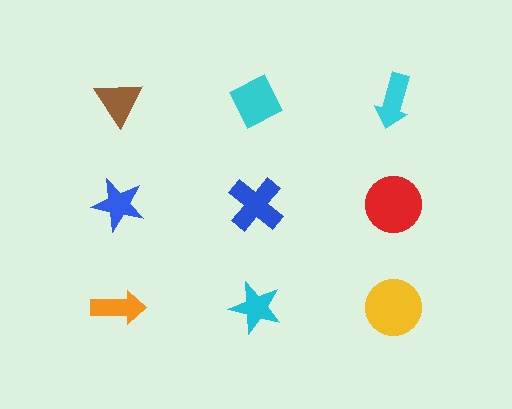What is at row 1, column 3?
A cyan arrow.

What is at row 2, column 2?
A blue cross.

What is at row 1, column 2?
A cyan diamond.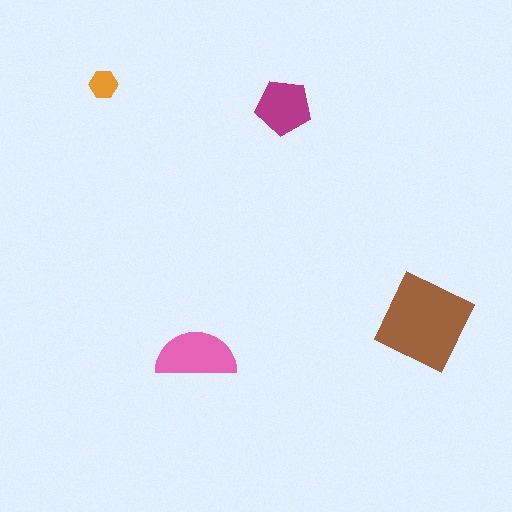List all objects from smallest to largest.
The orange hexagon, the magenta pentagon, the pink semicircle, the brown square.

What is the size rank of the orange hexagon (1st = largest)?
4th.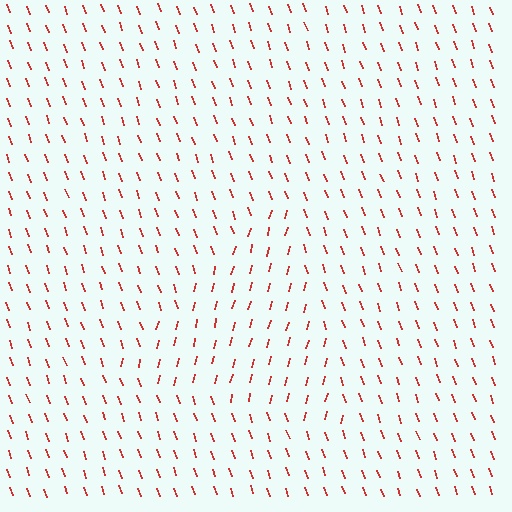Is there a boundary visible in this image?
Yes, there is a texture boundary formed by a change in line orientation.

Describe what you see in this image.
The image is filled with small red line segments. A triangle region in the image has lines oriented differently from the surrounding lines, creating a visible texture boundary.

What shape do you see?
I see a triangle.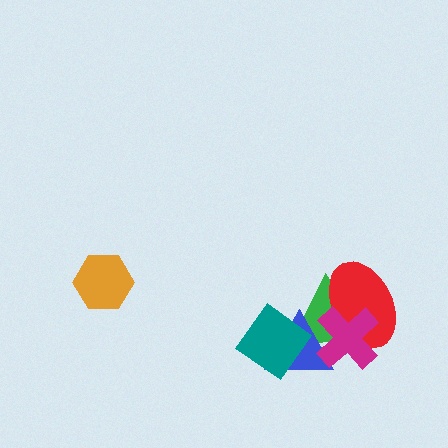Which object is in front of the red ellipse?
The magenta cross is in front of the red ellipse.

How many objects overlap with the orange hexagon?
0 objects overlap with the orange hexagon.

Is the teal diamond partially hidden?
No, no other shape covers it.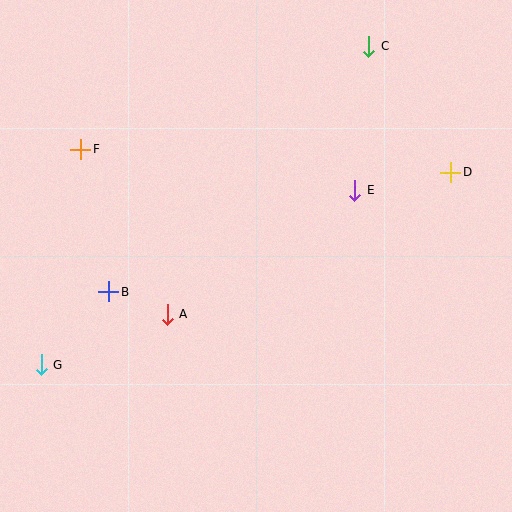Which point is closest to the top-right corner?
Point C is closest to the top-right corner.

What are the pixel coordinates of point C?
Point C is at (369, 46).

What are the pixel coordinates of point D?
Point D is at (451, 172).